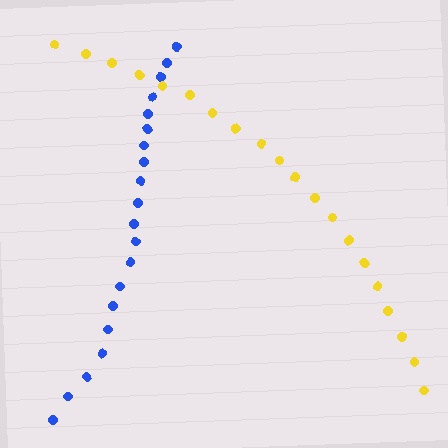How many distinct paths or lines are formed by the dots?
There are 2 distinct paths.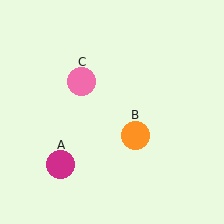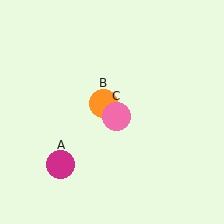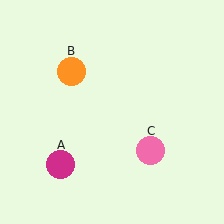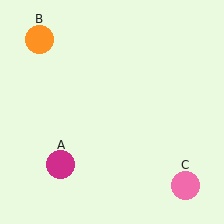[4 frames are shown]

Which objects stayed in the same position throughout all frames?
Magenta circle (object A) remained stationary.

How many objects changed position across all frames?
2 objects changed position: orange circle (object B), pink circle (object C).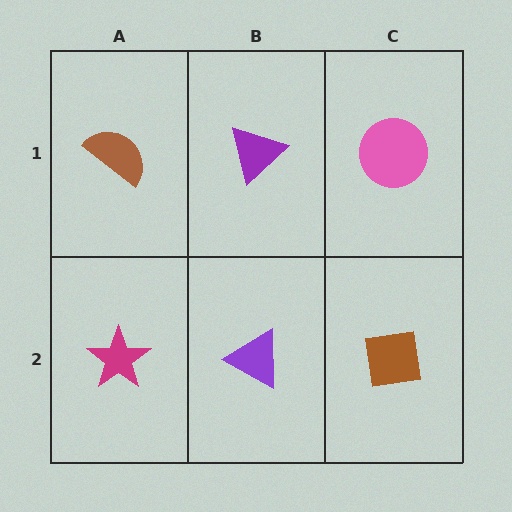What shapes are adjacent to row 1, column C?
A brown square (row 2, column C), a purple triangle (row 1, column B).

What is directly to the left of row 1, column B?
A brown semicircle.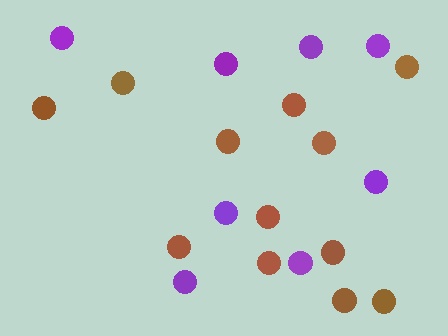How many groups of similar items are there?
There are 2 groups: one group of purple circles (8) and one group of brown circles (12).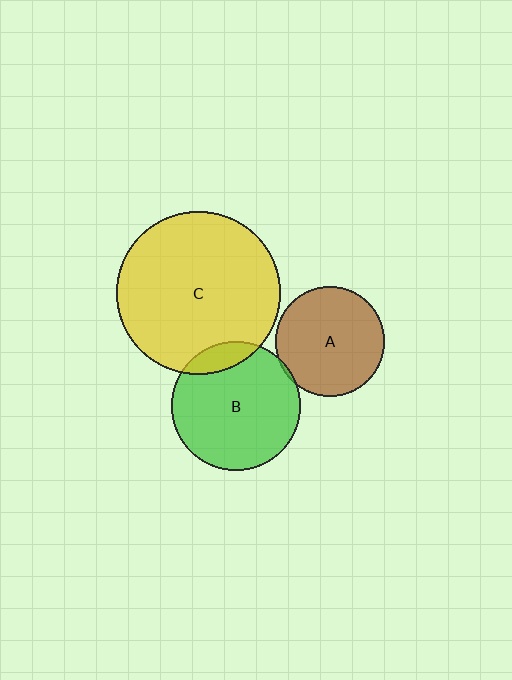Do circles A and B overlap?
Yes.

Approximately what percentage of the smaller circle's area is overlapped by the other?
Approximately 5%.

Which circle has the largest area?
Circle C (yellow).